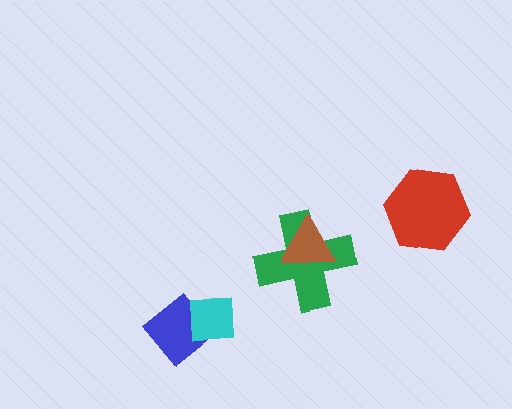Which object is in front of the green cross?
The brown triangle is in front of the green cross.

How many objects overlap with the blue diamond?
1 object overlaps with the blue diamond.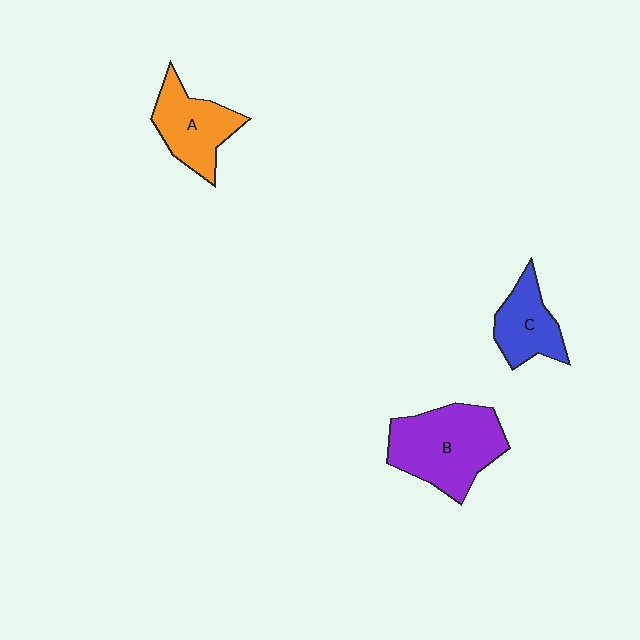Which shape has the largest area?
Shape B (purple).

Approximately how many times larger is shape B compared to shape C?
Approximately 1.8 times.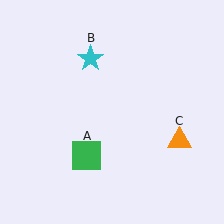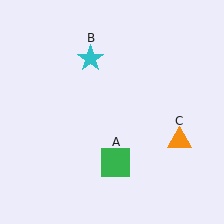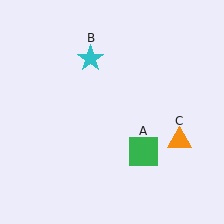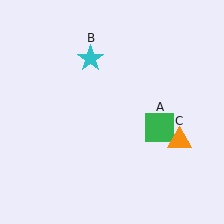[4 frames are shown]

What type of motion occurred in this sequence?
The green square (object A) rotated counterclockwise around the center of the scene.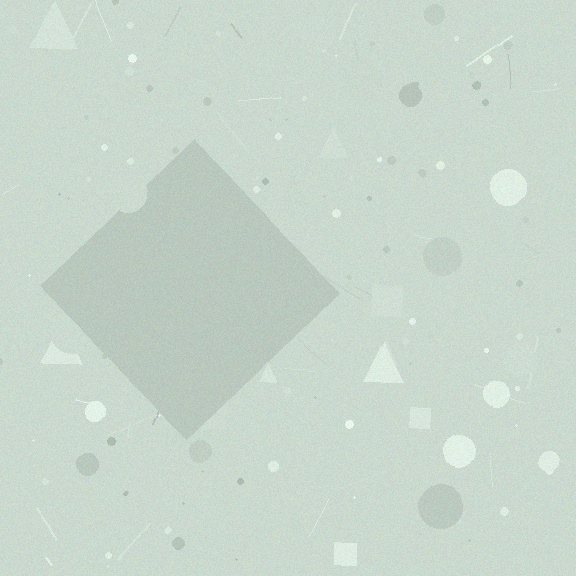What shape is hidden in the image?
A diamond is hidden in the image.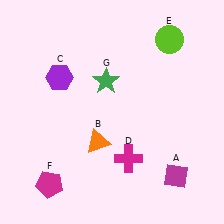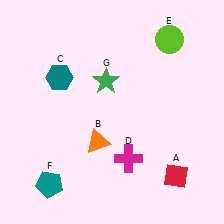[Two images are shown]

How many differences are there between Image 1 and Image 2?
There are 3 differences between the two images.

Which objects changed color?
A changed from magenta to red. C changed from purple to teal. F changed from magenta to teal.